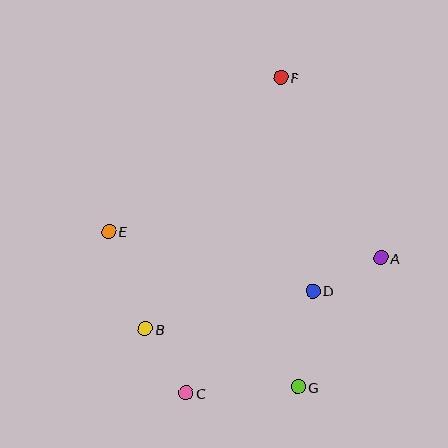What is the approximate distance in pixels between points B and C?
The distance between B and C is approximately 76 pixels.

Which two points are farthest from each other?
Points C and F are farthest from each other.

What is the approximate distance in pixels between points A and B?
The distance between A and B is approximately 246 pixels.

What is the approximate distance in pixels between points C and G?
The distance between C and G is approximately 112 pixels.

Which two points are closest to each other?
Points A and D are closest to each other.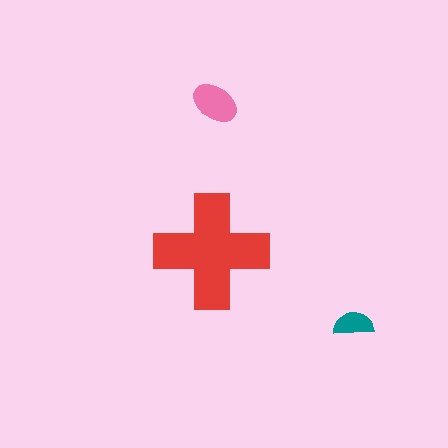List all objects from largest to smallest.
The red cross, the pink ellipse, the teal semicircle.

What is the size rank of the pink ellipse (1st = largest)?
2nd.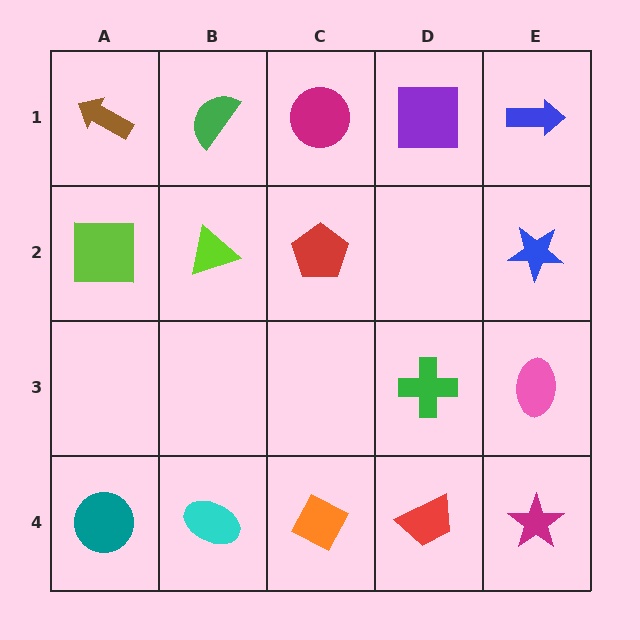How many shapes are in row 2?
4 shapes.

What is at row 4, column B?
A cyan ellipse.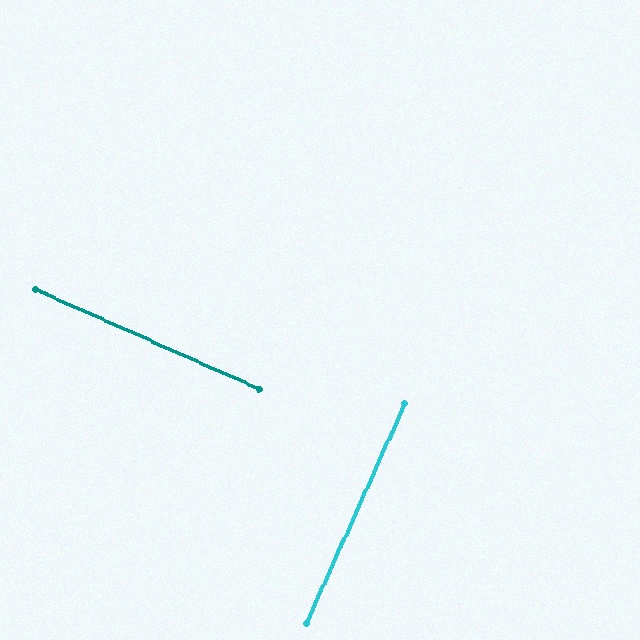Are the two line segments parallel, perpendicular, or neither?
Perpendicular — they meet at approximately 90°.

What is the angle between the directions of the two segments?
Approximately 90 degrees.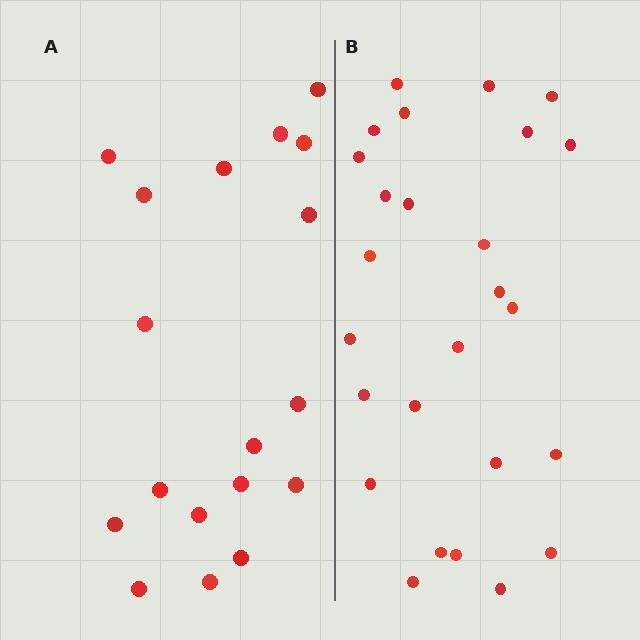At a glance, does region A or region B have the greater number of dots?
Region B (the right region) has more dots.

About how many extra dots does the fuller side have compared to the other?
Region B has roughly 8 or so more dots than region A.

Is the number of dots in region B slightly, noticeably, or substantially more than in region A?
Region B has noticeably more, but not dramatically so. The ratio is roughly 1.4 to 1.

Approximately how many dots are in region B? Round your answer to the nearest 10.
About 30 dots. (The exact count is 26, which rounds to 30.)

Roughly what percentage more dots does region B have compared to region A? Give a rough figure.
About 45% more.